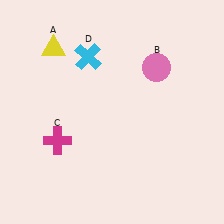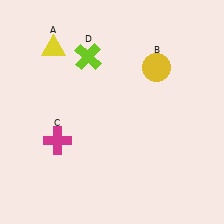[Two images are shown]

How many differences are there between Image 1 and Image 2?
There are 2 differences between the two images.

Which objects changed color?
B changed from pink to yellow. D changed from cyan to lime.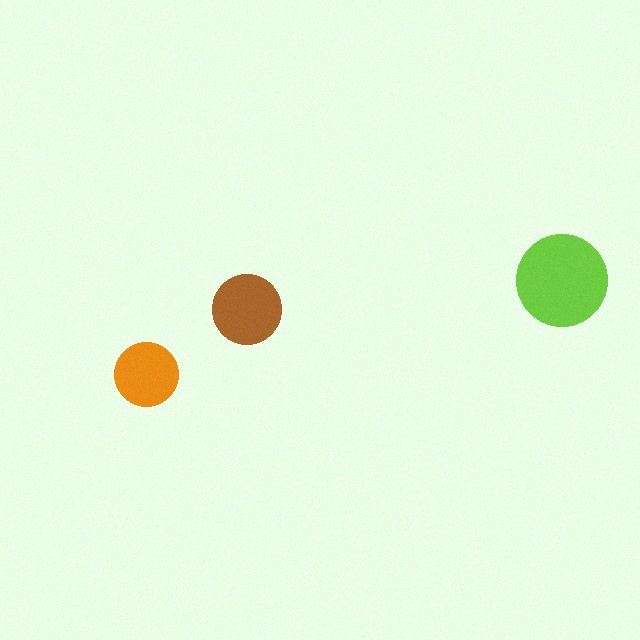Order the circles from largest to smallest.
the lime one, the brown one, the orange one.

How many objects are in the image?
There are 3 objects in the image.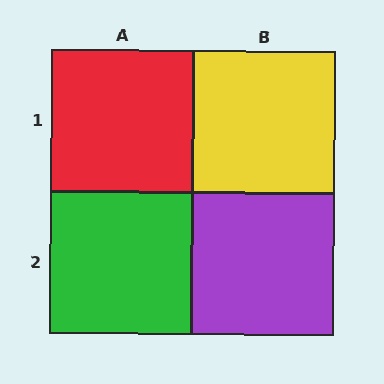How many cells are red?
1 cell is red.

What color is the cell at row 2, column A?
Green.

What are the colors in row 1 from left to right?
Red, yellow.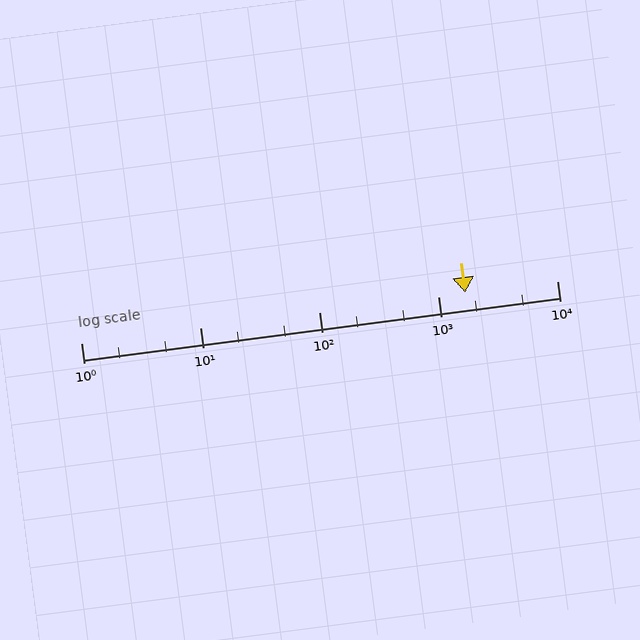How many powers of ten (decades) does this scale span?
The scale spans 4 decades, from 1 to 10000.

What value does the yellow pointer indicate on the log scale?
The pointer indicates approximately 1700.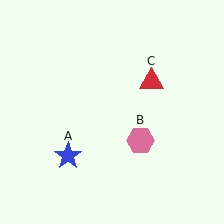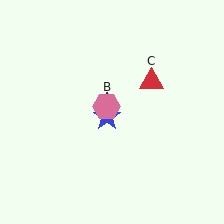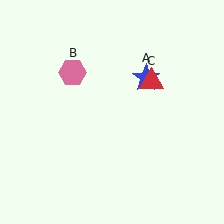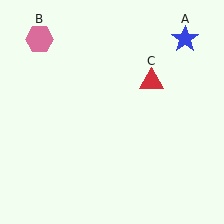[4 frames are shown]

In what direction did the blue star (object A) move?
The blue star (object A) moved up and to the right.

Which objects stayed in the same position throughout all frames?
Red triangle (object C) remained stationary.